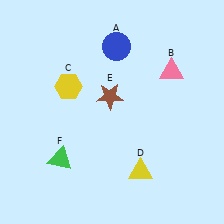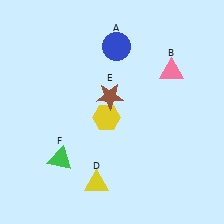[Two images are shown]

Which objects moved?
The objects that moved are: the yellow hexagon (C), the yellow triangle (D).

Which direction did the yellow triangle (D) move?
The yellow triangle (D) moved left.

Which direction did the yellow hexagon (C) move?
The yellow hexagon (C) moved right.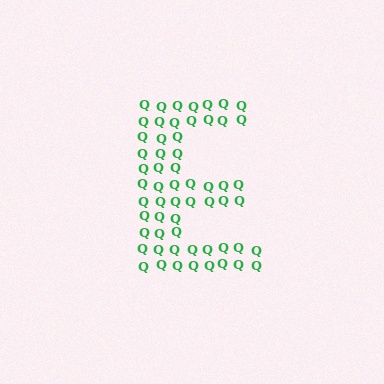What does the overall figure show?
The overall figure shows the letter E.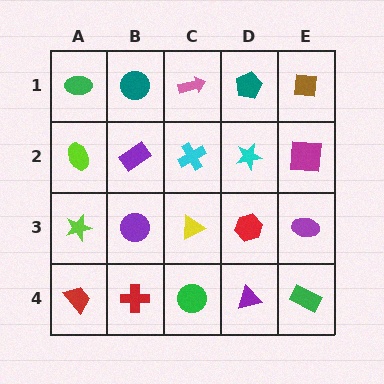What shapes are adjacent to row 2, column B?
A teal circle (row 1, column B), a purple circle (row 3, column B), a lime ellipse (row 2, column A), a cyan cross (row 2, column C).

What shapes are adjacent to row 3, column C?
A cyan cross (row 2, column C), a green circle (row 4, column C), a purple circle (row 3, column B), a red hexagon (row 3, column D).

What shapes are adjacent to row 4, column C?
A yellow triangle (row 3, column C), a red cross (row 4, column B), a purple triangle (row 4, column D).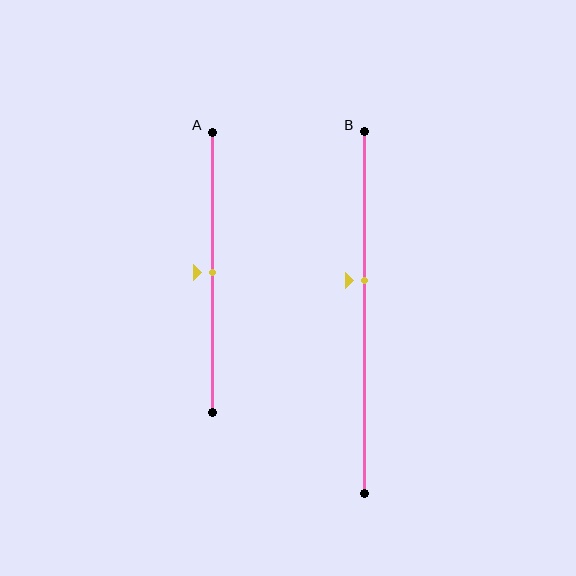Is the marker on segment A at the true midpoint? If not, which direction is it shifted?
Yes, the marker on segment A is at the true midpoint.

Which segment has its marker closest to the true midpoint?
Segment A has its marker closest to the true midpoint.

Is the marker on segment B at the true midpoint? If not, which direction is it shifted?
No, the marker on segment B is shifted upward by about 9% of the segment length.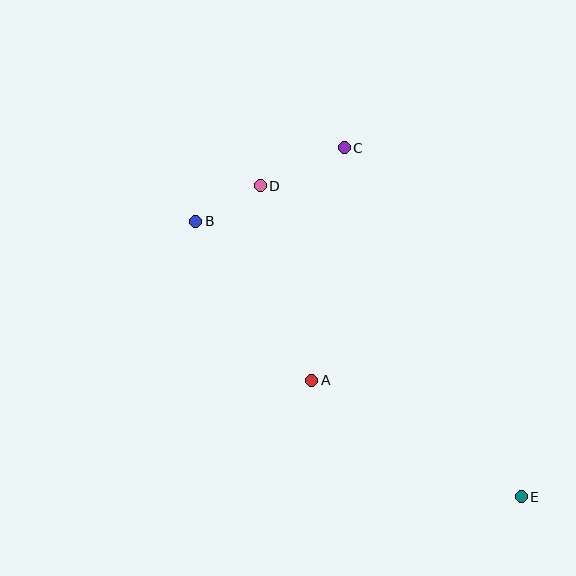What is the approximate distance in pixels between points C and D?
The distance between C and D is approximately 92 pixels.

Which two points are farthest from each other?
Points B and E are farthest from each other.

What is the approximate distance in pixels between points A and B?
The distance between A and B is approximately 197 pixels.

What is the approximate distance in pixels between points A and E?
The distance between A and E is approximately 240 pixels.